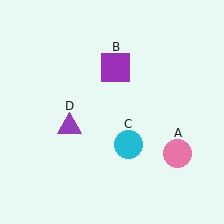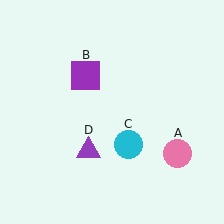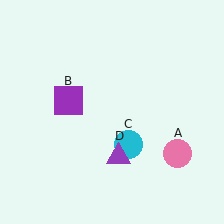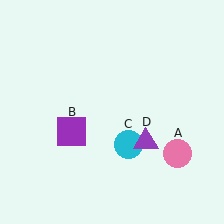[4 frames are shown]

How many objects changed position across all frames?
2 objects changed position: purple square (object B), purple triangle (object D).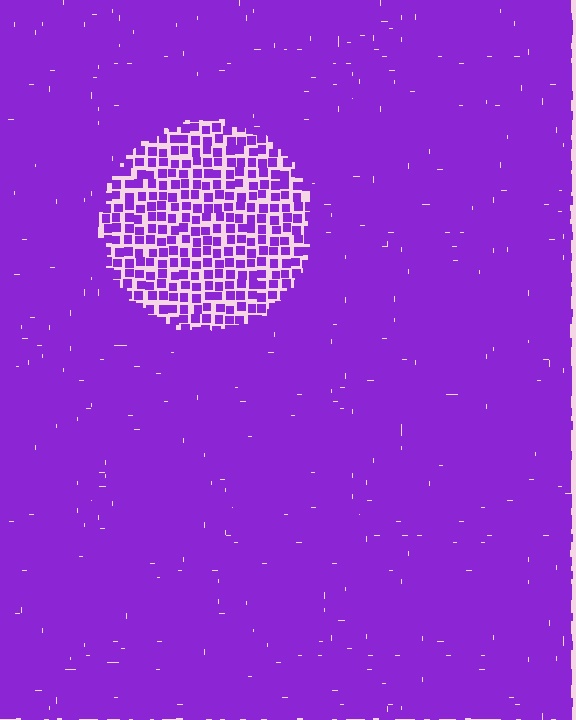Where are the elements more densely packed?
The elements are more densely packed outside the circle boundary.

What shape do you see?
I see a circle.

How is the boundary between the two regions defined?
The boundary is defined by a change in element density (approximately 2.5x ratio). All elements are the same color, size, and shape.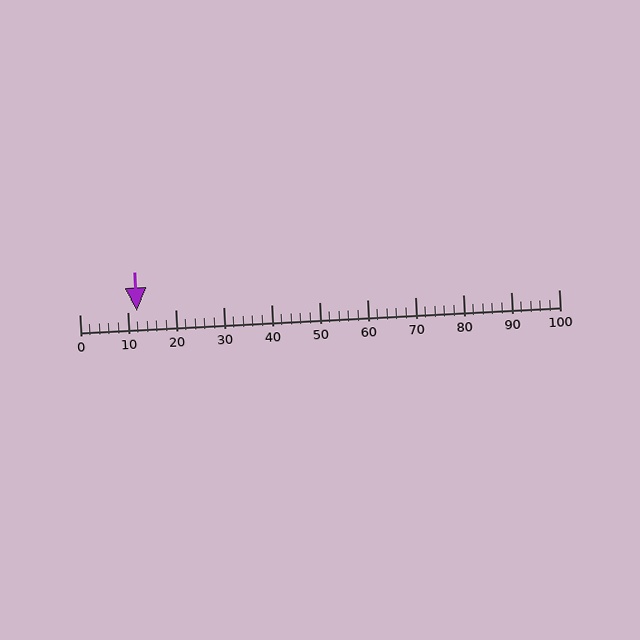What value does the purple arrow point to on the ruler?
The purple arrow points to approximately 12.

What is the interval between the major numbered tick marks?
The major tick marks are spaced 10 units apart.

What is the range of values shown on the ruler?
The ruler shows values from 0 to 100.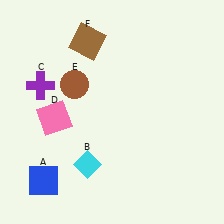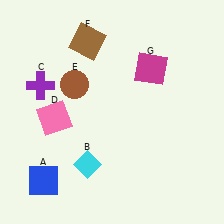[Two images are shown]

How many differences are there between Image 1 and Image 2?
There is 1 difference between the two images.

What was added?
A magenta square (G) was added in Image 2.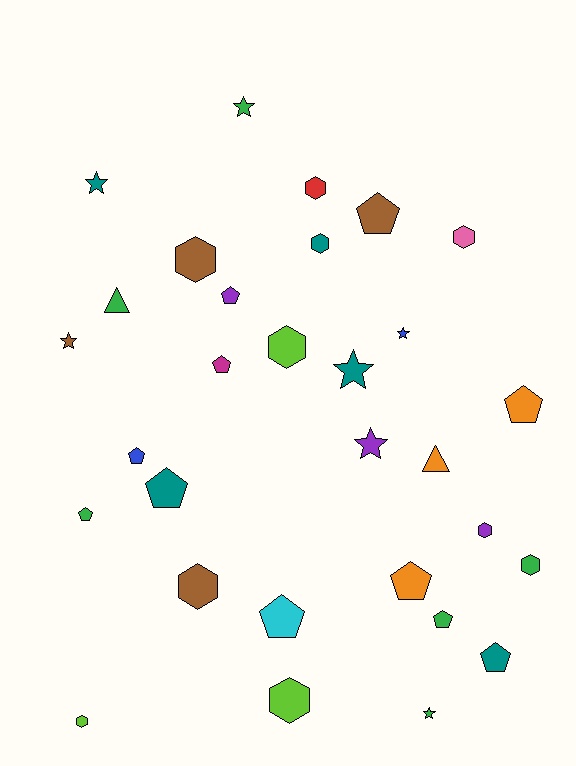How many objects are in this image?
There are 30 objects.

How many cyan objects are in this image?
There is 1 cyan object.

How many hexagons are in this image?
There are 10 hexagons.